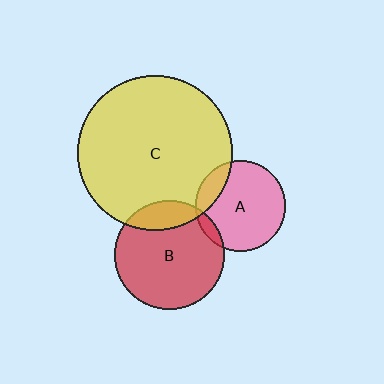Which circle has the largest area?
Circle C (yellow).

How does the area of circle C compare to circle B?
Approximately 2.0 times.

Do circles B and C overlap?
Yes.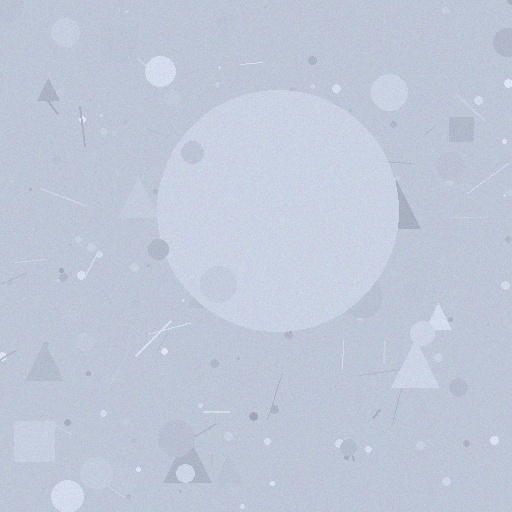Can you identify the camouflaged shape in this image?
The camouflaged shape is a circle.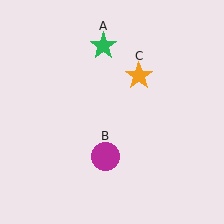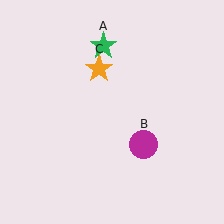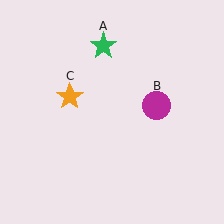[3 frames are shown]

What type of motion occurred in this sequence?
The magenta circle (object B), orange star (object C) rotated counterclockwise around the center of the scene.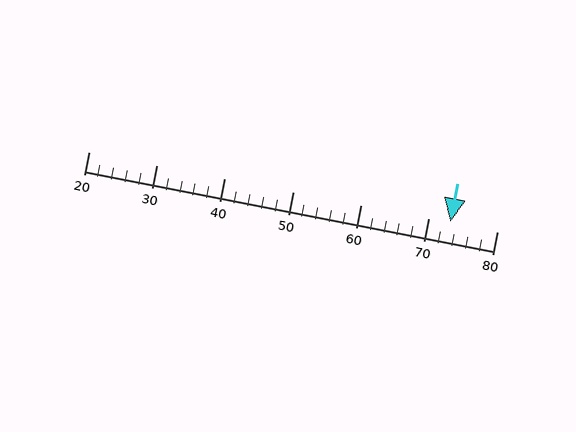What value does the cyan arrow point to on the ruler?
The cyan arrow points to approximately 73.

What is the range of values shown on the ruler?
The ruler shows values from 20 to 80.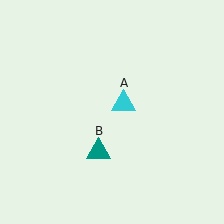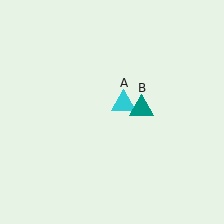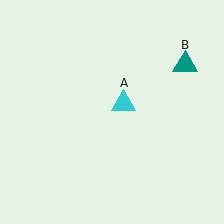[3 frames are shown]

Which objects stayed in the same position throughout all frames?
Cyan triangle (object A) remained stationary.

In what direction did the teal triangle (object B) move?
The teal triangle (object B) moved up and to the right.